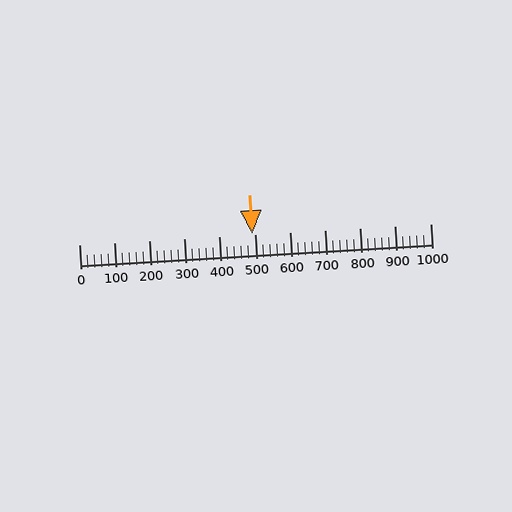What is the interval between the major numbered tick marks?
The major tick marks are spaced 100 units apart.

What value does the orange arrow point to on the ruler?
The orange arrow points to approximately 493.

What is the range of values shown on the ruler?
The ruler shows values from 0 to 1000.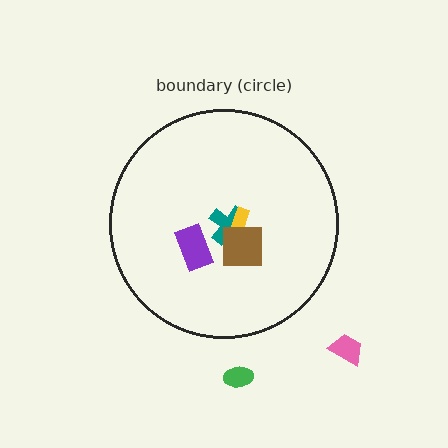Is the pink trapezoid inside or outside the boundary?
Outside.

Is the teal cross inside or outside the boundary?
Inside.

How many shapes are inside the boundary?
4 inside, 2 outside.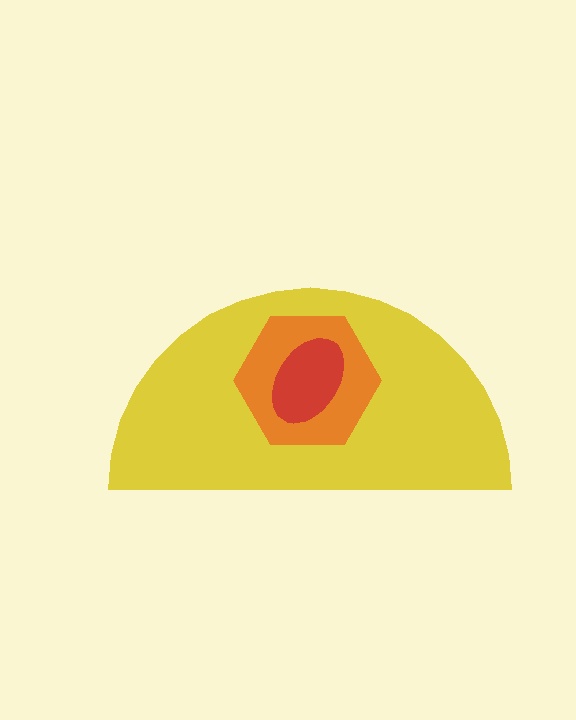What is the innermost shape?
The red ellipse.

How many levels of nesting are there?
3.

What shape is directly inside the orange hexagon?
The red ellipse.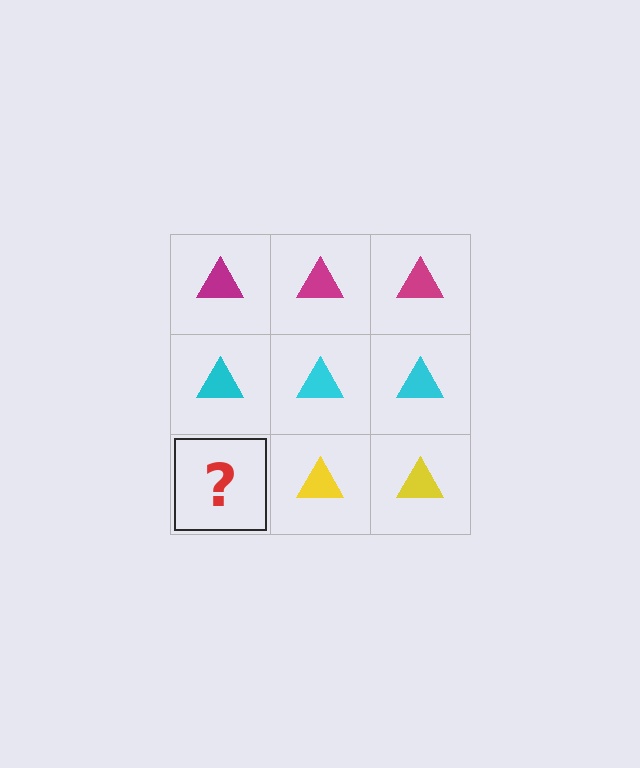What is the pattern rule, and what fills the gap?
The rule is that each row has a consistent color. The gap should be filled with a yellow triangle.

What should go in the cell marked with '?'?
The missing cell should contain a yellow triangle.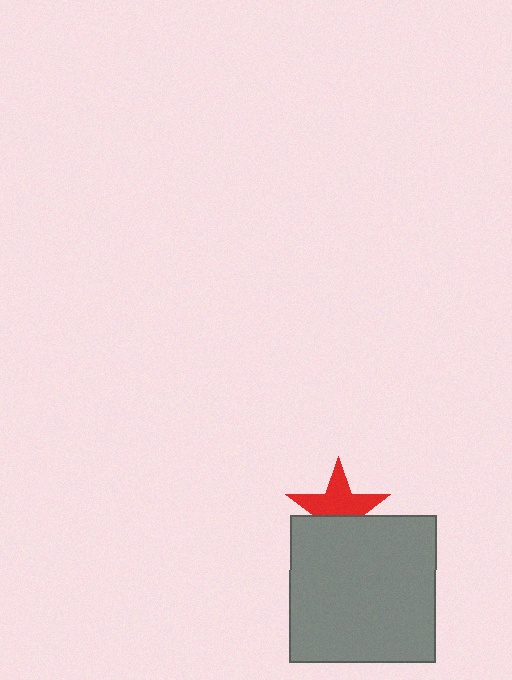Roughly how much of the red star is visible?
About half of it is visible (roughly 60%).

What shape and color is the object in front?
The object in front is a gray square.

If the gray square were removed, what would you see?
You would see the complete red star.